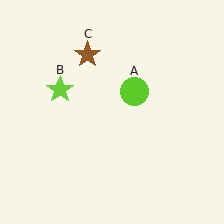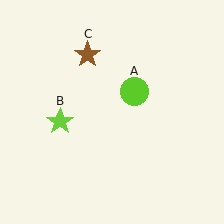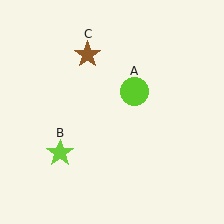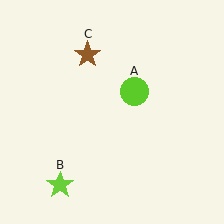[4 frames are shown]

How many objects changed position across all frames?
1 object changed position: lime star (object B).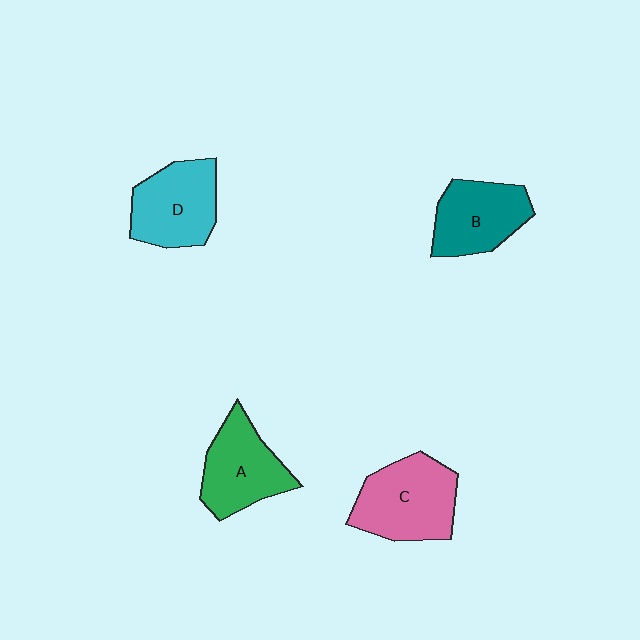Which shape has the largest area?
Shape C (pink).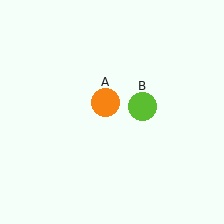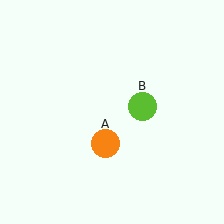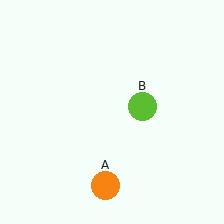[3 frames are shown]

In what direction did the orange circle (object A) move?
The orange circle (object A) moved down.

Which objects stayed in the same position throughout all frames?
Lime circle (object B) remained stationary.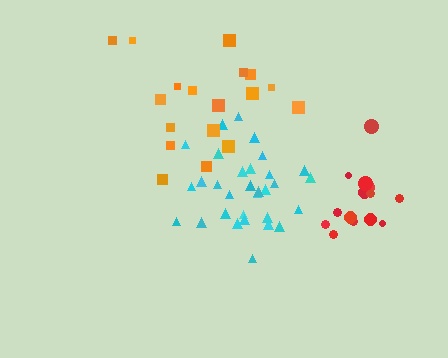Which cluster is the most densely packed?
Red.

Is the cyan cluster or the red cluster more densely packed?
Red.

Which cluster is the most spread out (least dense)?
Orange.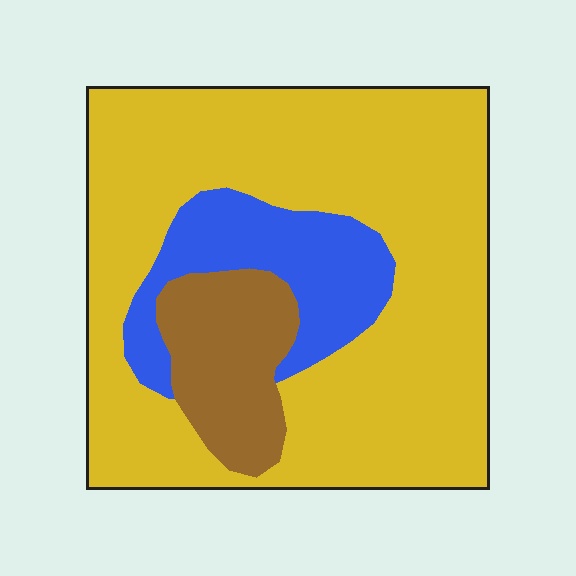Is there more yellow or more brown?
Yellow.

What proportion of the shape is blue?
Blue covers about 15% of the shape.